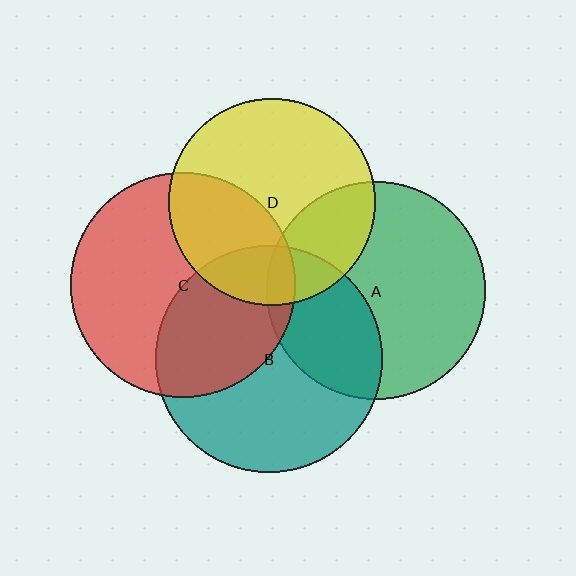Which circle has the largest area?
Circle B (teal).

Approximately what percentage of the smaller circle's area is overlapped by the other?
Approximately 35%.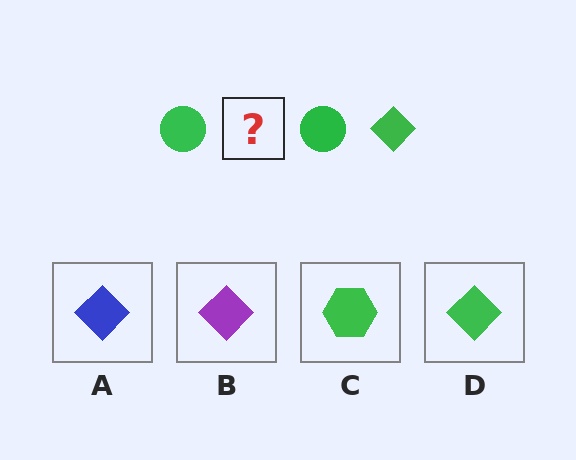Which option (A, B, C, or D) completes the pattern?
D.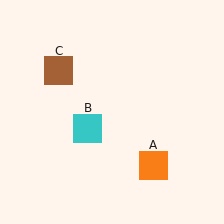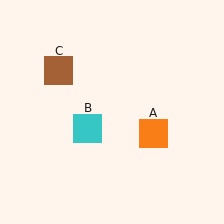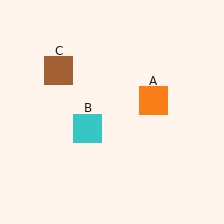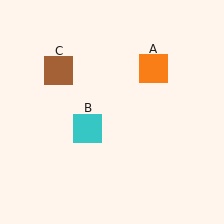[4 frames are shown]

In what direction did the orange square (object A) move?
The orange square (object A) moved up.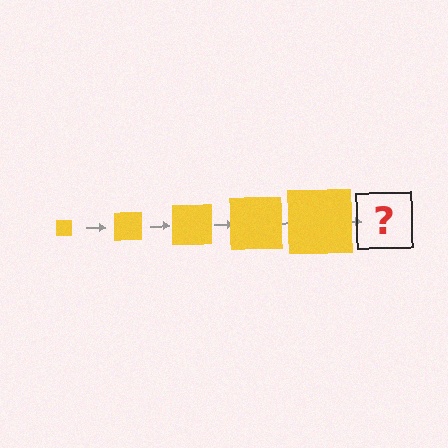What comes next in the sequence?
The next element should be a yellow square, larger than the previous one.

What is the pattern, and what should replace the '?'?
The pattern is that the square gets progressively larger each step. The '?' should be a yellow square, larger than the previous one.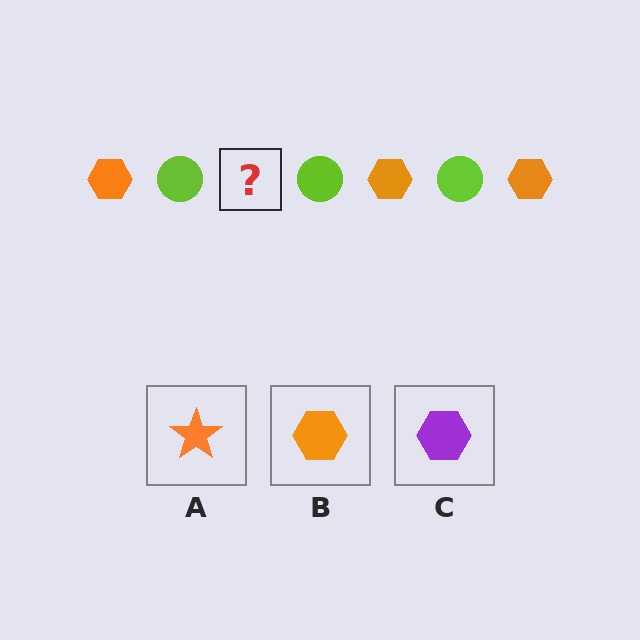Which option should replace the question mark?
Option B.